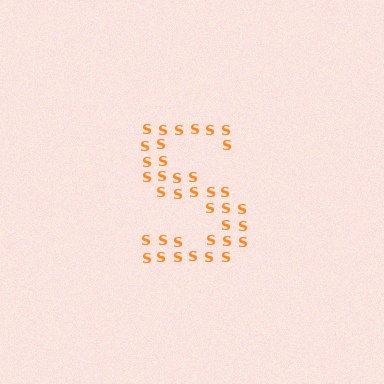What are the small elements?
The small elements are letter S's.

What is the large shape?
The large shape is the letter S.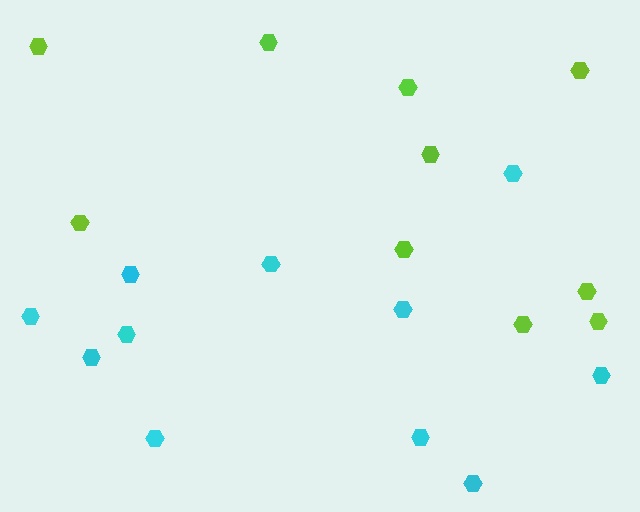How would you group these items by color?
There are 2 groups: one group of cyan hexagons (11) and one group of lime hexagons (10).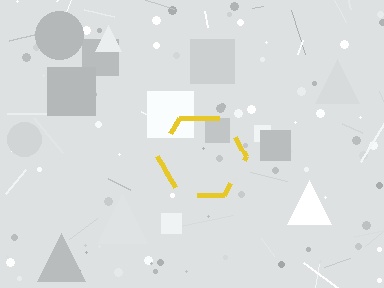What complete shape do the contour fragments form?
The contour fragments form a hexagon.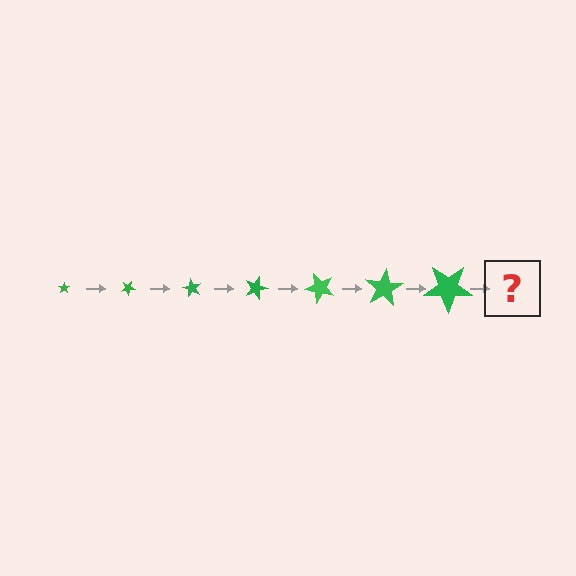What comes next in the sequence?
The next element should be a star, larger than the previous one and rotated 210 degrees from the start.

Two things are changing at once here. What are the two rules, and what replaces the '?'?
The two rules are that the star grows larger each step and it rotates 30 degrees each step. The '?' should be a star, larger than the previous one and rotated 210 degrees from the start.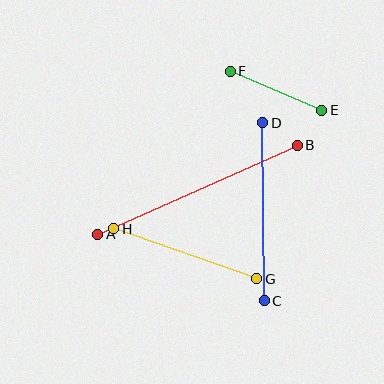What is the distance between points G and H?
The distance is approximately 151 pixels.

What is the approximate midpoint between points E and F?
The midpoint is at approximately (276, 91) pixels.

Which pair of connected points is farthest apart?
Points A and B are farthest apart.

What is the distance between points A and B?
The distance is approximately 219 pixels.